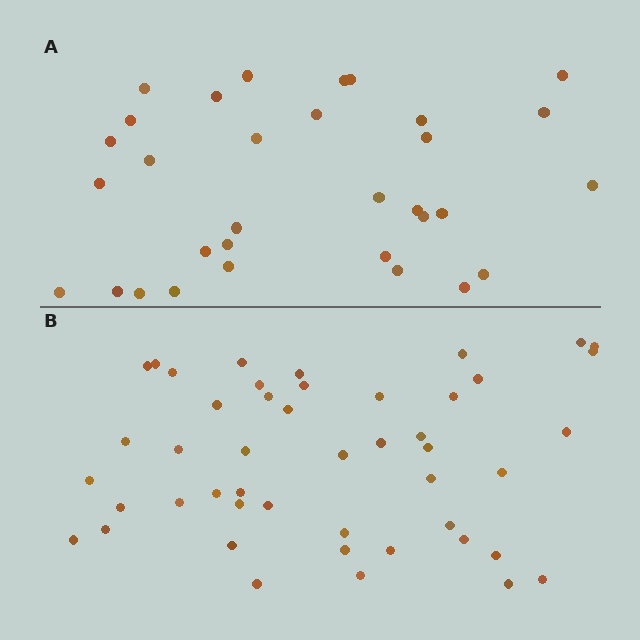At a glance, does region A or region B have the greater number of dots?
Region B (the bottom region) has more dots.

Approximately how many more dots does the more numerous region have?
Region B has approximately 15 more dots than region A.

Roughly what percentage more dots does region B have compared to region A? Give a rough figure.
About 45% more.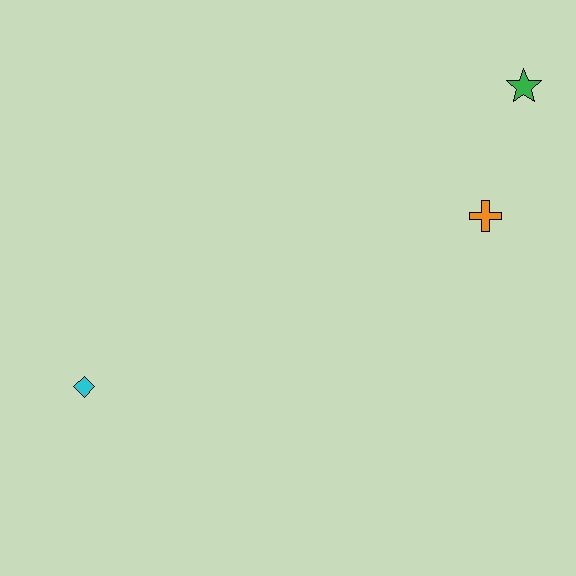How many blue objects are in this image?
There are no blue objects.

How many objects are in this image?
There are 3 objects.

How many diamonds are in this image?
There is 1 diamond.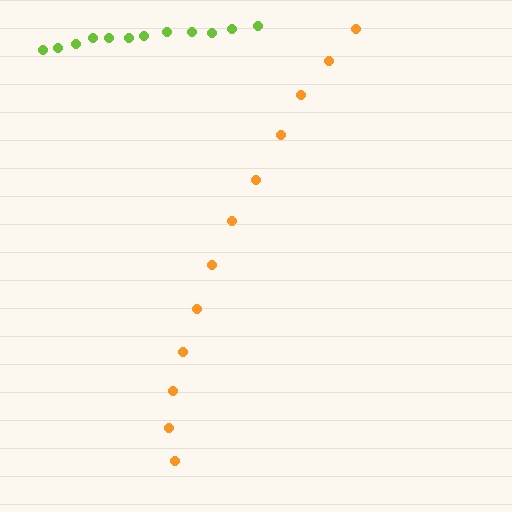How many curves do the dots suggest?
There are 2 distinct paths.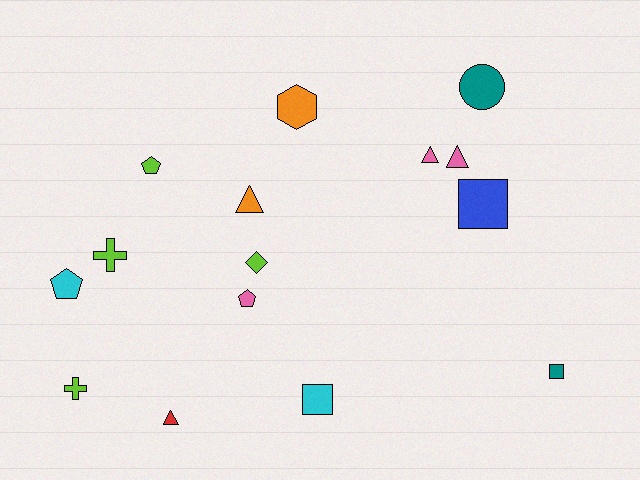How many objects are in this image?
There are 15 objects.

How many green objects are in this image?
There are no green objects.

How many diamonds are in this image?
There is 1 diamond.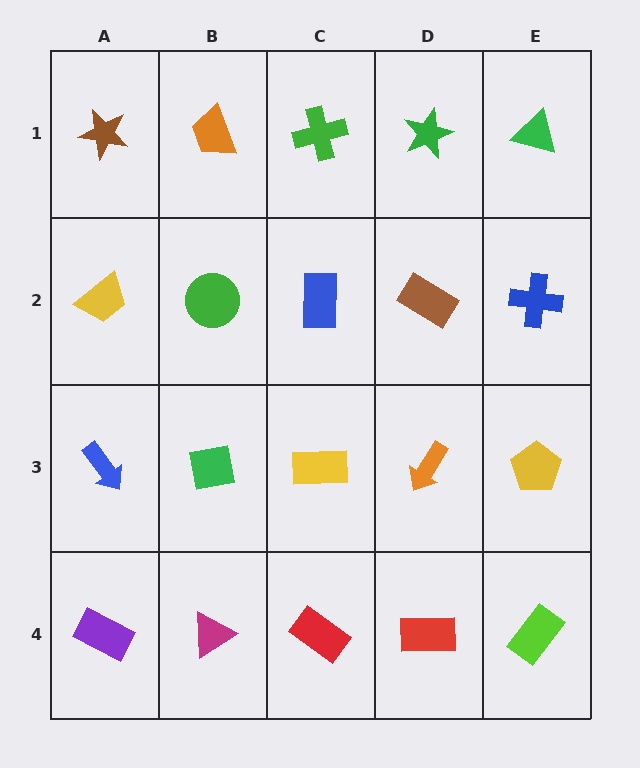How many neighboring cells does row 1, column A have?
2.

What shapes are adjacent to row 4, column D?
An orange arrow (row 3, column D), a red rectangle (row 4, column C), a lime rectangle (row 4, column E).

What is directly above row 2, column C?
A green cross.